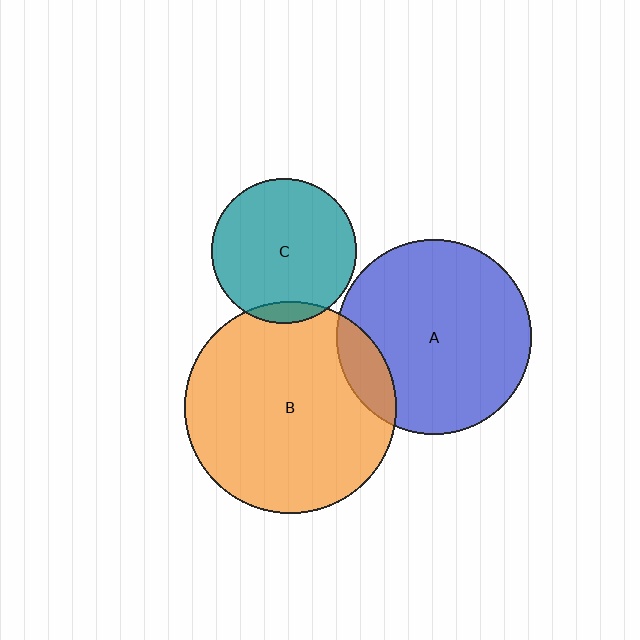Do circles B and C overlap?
Yes.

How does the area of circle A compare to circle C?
Approximately 1.8 times.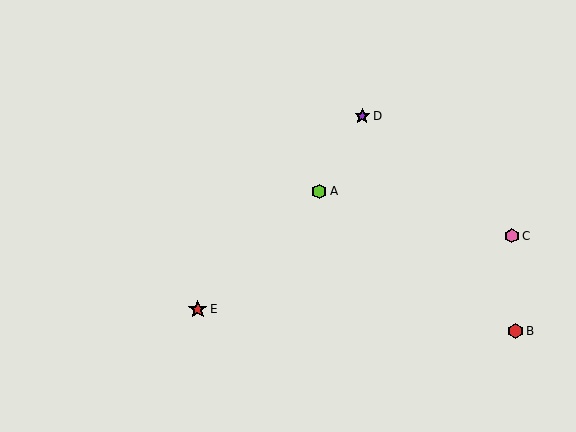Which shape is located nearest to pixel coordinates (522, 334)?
The red hexagon (labeled B) at (516, 331) is nearest to that location.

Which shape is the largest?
The red star (labeled E) is the largest.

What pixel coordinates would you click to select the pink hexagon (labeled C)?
Click at (512, 236) to select the pink hexagon C.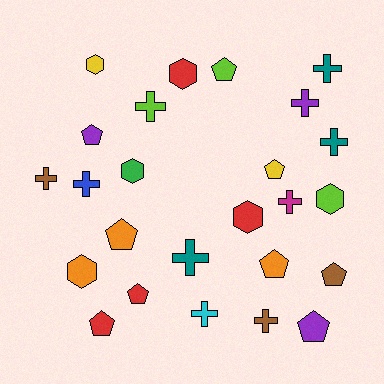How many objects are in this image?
There are 25 objects.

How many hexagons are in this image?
There are 6 hexagons.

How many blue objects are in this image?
There is 1 blue object.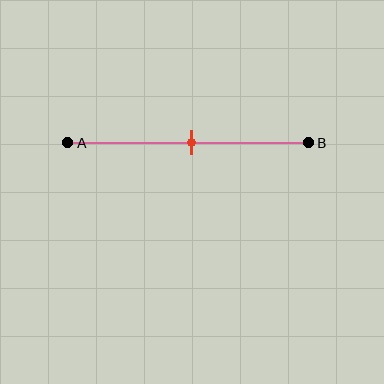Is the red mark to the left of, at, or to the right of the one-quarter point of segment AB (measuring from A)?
The red mark is to the right of the one-quarter point of segment AB.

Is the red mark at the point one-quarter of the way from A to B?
No, the mark is at about 50% from A, not at the 25% one-quarter point.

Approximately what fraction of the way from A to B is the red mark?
The red mark is approximately 50% of the way from A to B.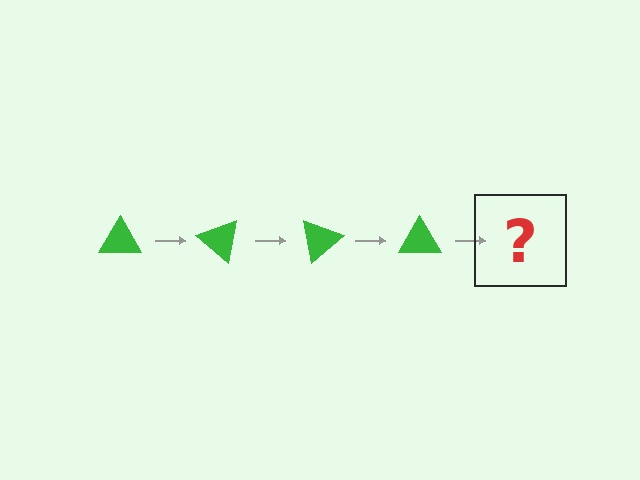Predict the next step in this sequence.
The next step is a green triangle rotated 160 degrees.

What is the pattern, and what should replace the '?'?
The pattern is that the triangle rotates 40 degrees each step. The '?' should be a green triangle rotated 160 degrees.